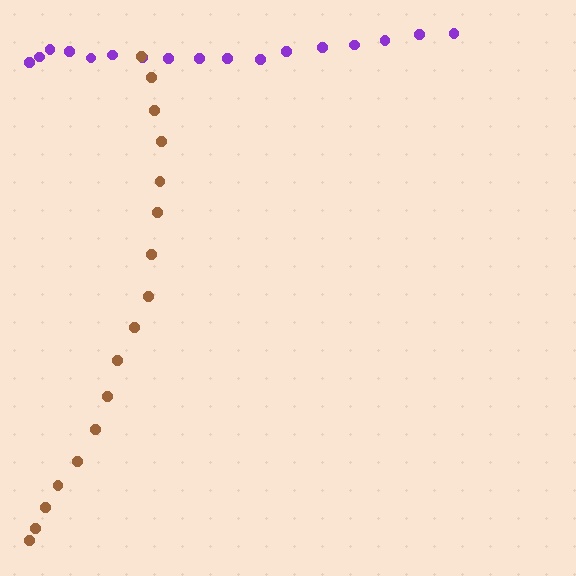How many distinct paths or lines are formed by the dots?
There are 2 distinct paths.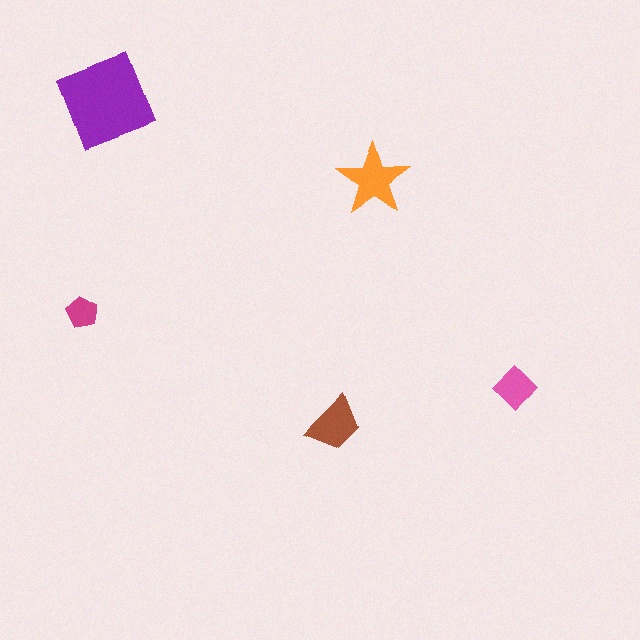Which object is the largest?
The purple diamond.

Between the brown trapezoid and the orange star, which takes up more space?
The orange star.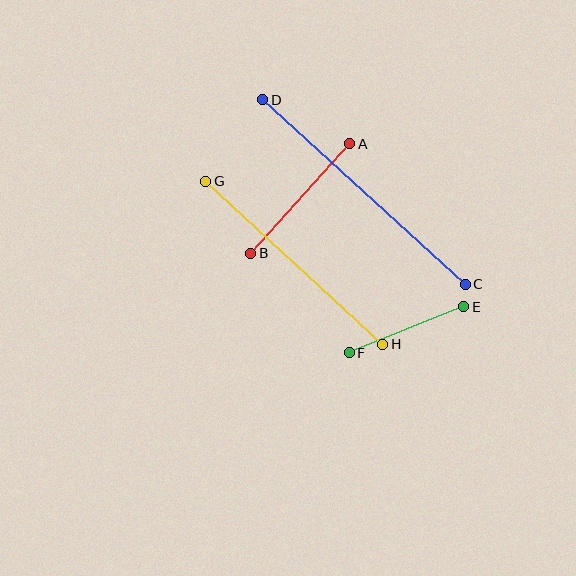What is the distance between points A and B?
The distance is approximately 147 pixels.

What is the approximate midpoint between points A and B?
The midpoint is at approximately (300, 198) pixels.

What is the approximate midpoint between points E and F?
The midpoint is at approximately (407, 330) pixels.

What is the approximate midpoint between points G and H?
The midpoint is at approximately (294, 263) pixels.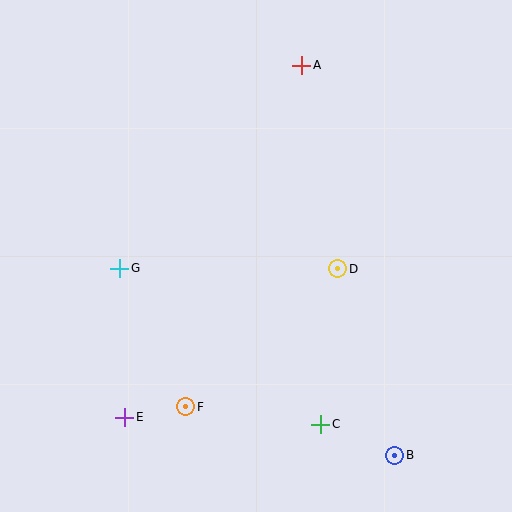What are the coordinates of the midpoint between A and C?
The midpoint between A and C is at (311, 245).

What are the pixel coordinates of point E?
Point E is at (125, 417).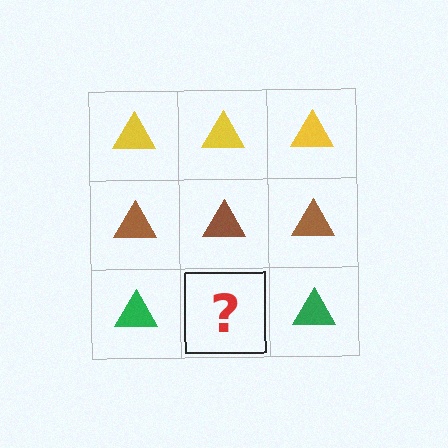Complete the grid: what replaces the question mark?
The question mark should be replaced with a green triangle.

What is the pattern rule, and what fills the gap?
The rule is that each row has a consistent color. The gap should be filled with a green triangle.